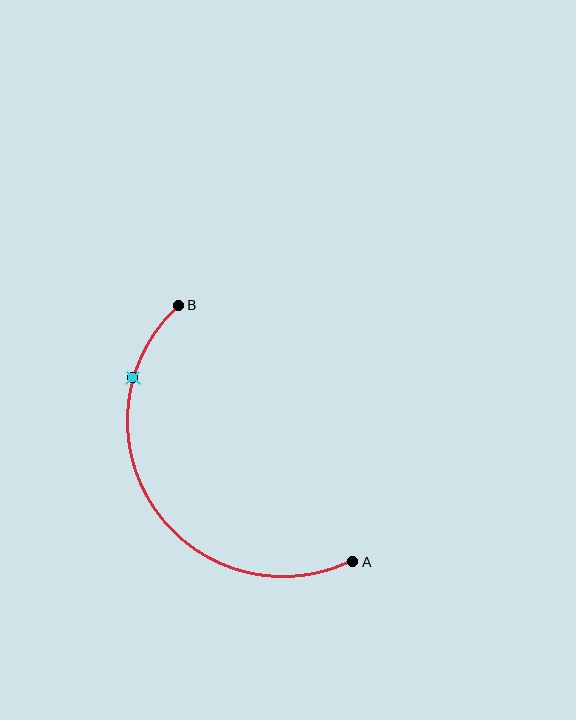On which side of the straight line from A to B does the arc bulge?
The arc bulges below and to the left of the straight line connecting A and B.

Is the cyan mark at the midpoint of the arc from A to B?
No. The cyan mark lies on the arc but is closer to endpoint B. The arc midpoint would be at the point on the curve equidistant along the arc from both A and B.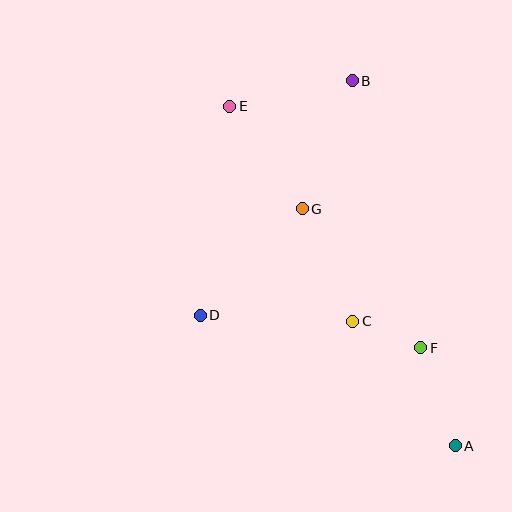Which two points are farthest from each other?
Points A and E are farthest from each other.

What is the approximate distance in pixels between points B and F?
The distance between B and F is approximately 276 pixels.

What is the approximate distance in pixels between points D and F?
The distance between D and F is approximately 223 pixels.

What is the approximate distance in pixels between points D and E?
The distance between D and E is approximately 211 pixels.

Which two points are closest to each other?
Points C and F are closest to each other.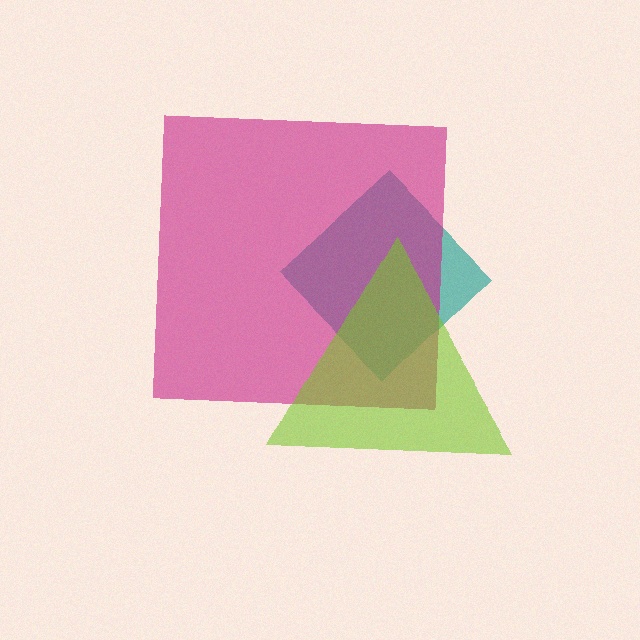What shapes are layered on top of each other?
The layered shapes are: a teal diamond, a magenta square, a lime triangle.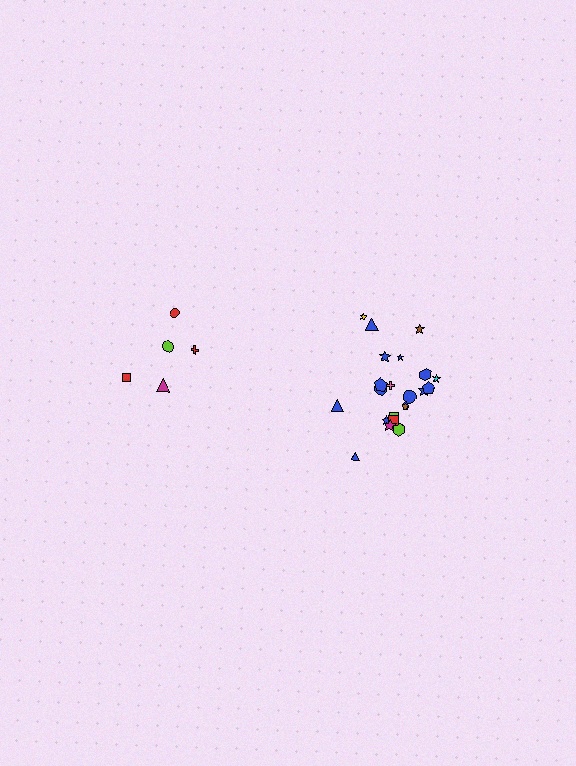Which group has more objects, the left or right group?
The right group.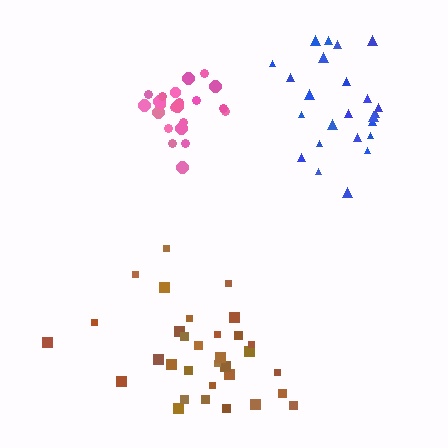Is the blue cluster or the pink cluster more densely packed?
Pink.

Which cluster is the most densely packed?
Pink.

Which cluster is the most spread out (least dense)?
Brown.